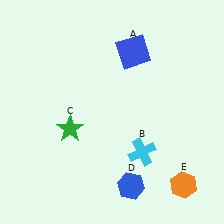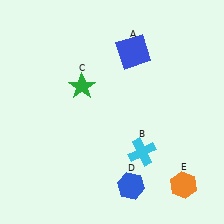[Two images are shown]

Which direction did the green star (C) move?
The green star (C) moved up.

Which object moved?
The green star (C) moved up.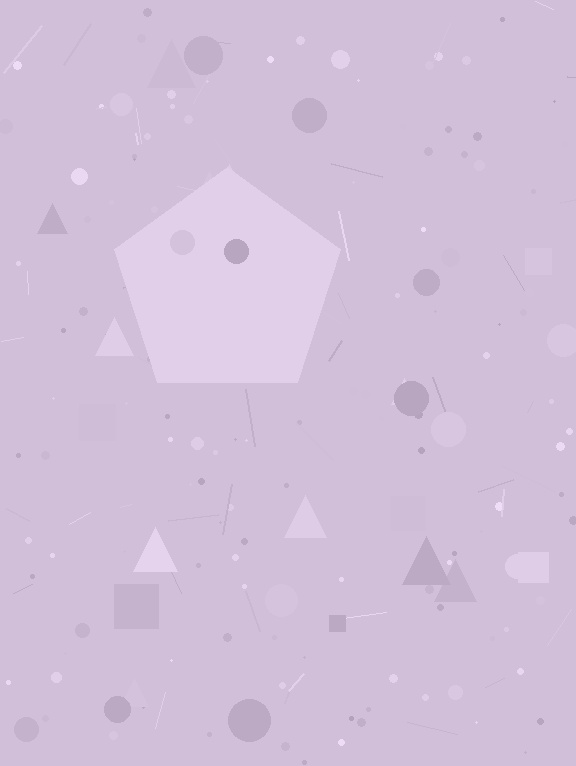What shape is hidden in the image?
A pentagon is hidden in the image.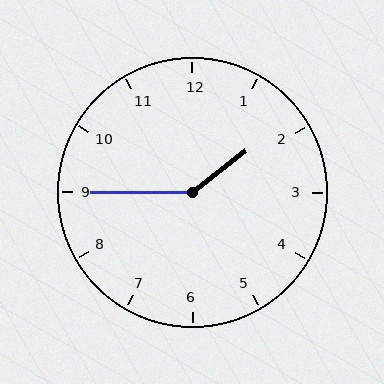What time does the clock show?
1:45.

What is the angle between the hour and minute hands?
Approximately 142 degrees.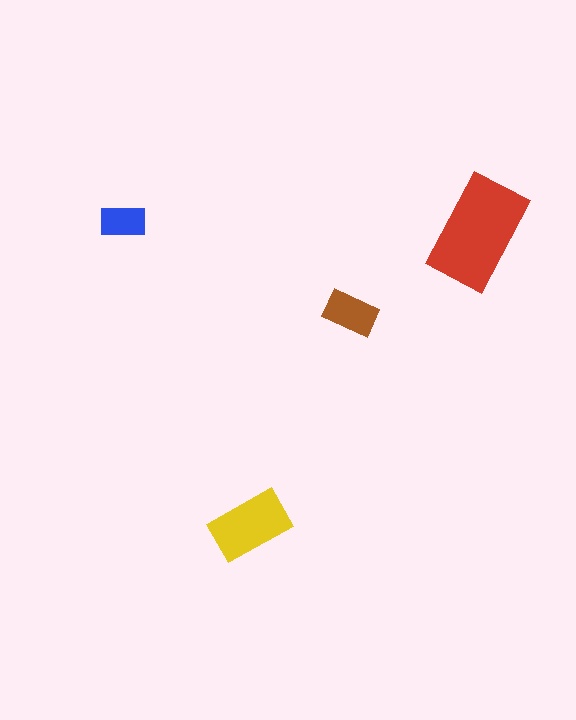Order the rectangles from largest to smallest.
the red one, the yellow one, the brown one, the blue one.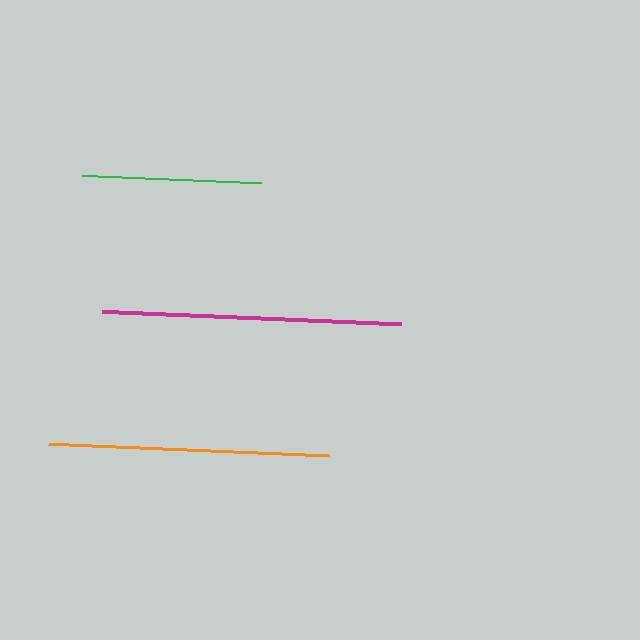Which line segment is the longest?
The magenta line is the longest at approximately 298 pixels.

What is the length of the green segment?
The green segment is approximately 179 pixels long.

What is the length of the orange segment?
The orange segment is approximately 281 pixels long.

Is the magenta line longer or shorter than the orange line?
The magenta line is longer than the orange line.